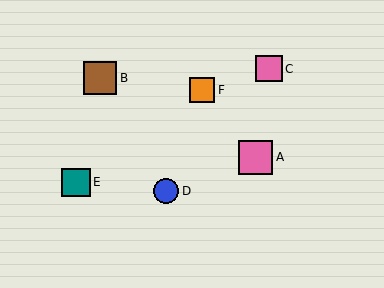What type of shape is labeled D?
Shape D is a blue circle.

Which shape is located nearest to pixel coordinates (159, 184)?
The blue circle (labeled D) at (166, 191) is nearest to that location.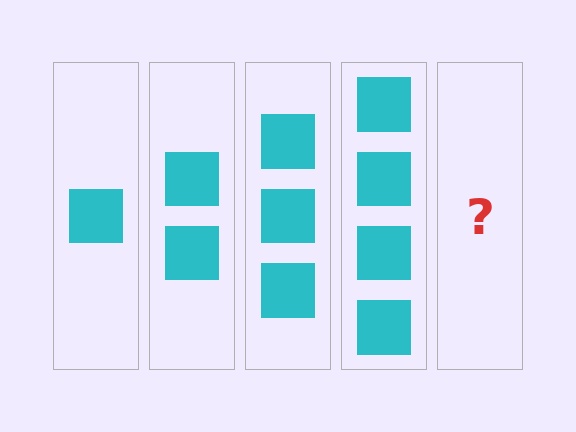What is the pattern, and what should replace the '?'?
The pattern is that each step adds one more square. The '?' should be 5 squares.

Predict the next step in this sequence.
The next step is 5 squares.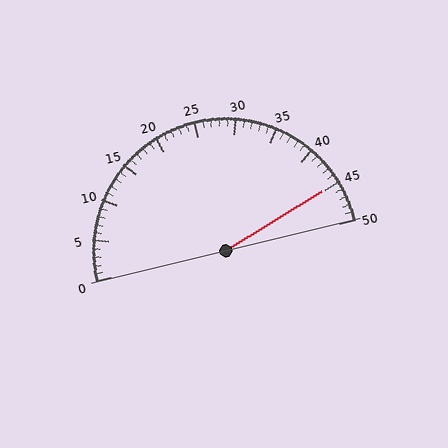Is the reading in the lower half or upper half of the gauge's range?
The reading is in the upper half of the range (0 to 50).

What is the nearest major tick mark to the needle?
The nearest major tick mark is 45.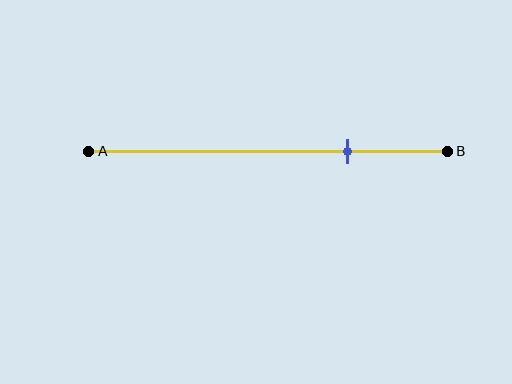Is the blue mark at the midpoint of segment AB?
No, the mark is at about 70% from A, not at the 50% midpoint.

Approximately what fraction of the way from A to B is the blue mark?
The blue mark is approximately 70% of the way from A to B.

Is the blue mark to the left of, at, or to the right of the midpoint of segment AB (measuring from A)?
The blue mark is to the right of the midpoint of segment AB.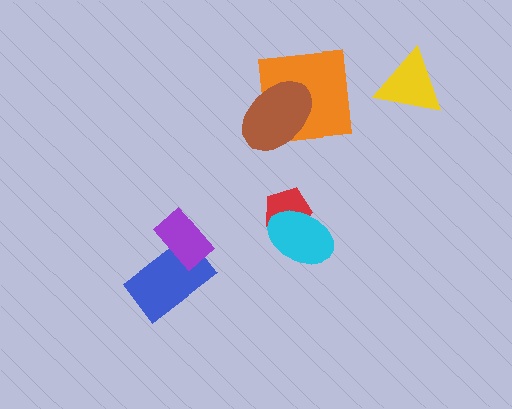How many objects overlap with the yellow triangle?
0 objects overlap with the yellow triangle.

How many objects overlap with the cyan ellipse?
1 object overlaps with the cyan ellipse.